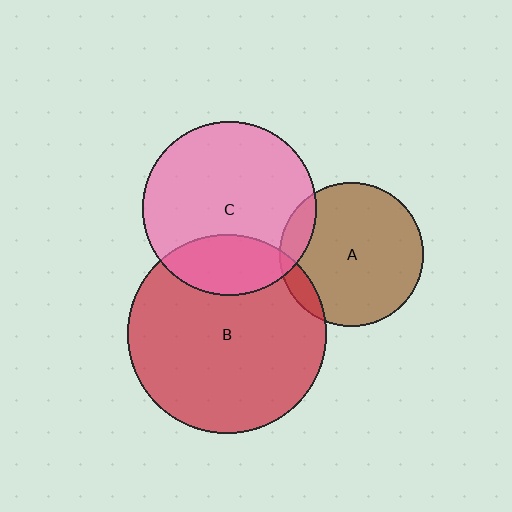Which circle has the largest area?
Circle B (red).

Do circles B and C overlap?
Yes.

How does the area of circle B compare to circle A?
Approximately 1.9 times.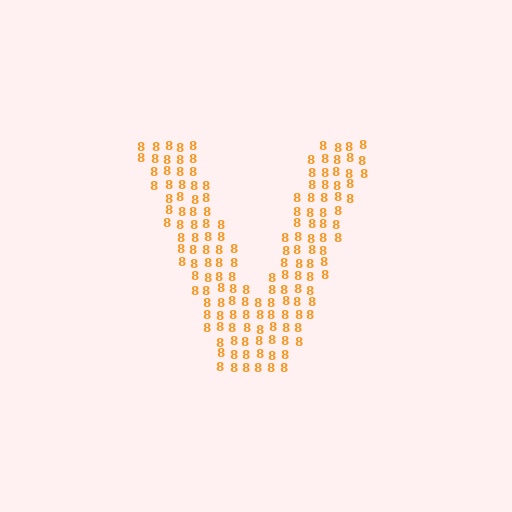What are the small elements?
The small elements are digit 8's.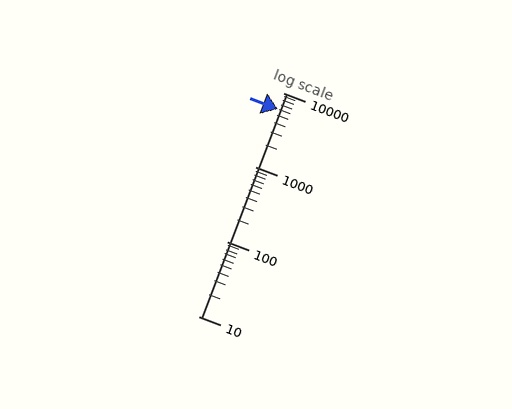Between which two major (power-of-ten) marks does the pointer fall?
The pointer is between 1000 and 10000.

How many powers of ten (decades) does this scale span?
The scale spans 3 decades, from 10 to 10000.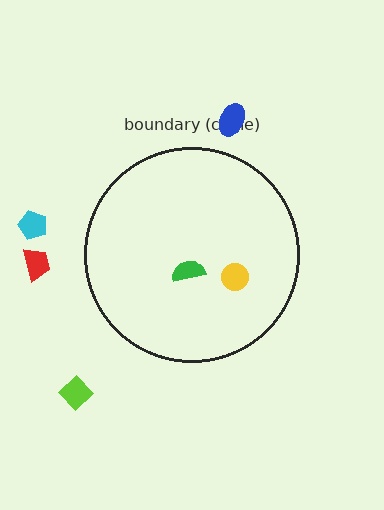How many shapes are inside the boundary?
2 inside, 4 outside.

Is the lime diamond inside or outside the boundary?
Outside.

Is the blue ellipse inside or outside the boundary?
Outside.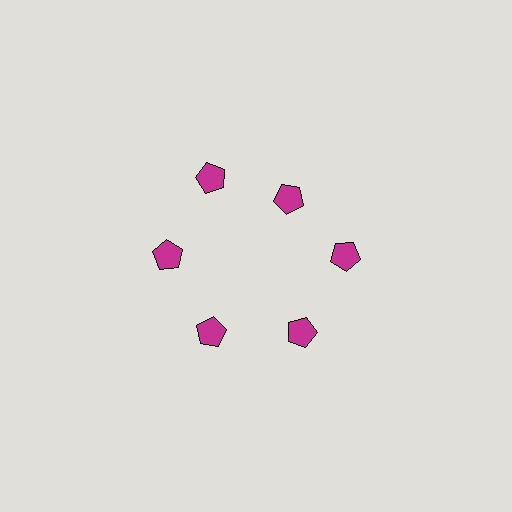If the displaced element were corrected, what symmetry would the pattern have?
It would have 6-fold rotational symmetry — the pattern would map onto itself every 60 degrees.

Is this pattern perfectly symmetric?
No. The 6 magenta pentagons are arranged in a ring, but one element near the 1 o'clock position is pulled inward toward the center, breaking the 6-fold rotational symmetry.